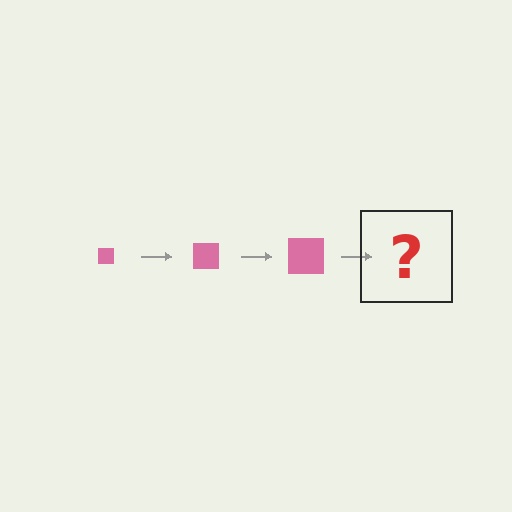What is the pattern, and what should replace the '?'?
The pattern is that the square gets progressively larger each step. The '?' should be a pink square, larger than the previous one.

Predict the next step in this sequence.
The next step is a pink square, larger than the previous one.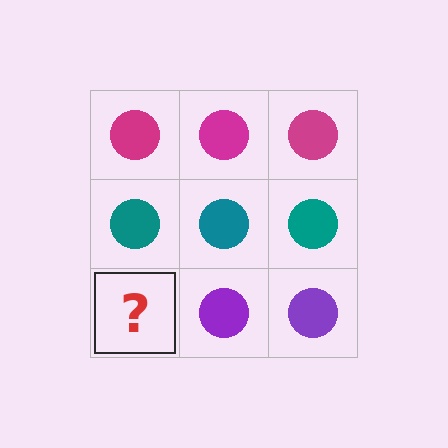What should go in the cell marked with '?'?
The missing cell should contain a purple circle.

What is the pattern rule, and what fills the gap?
The rule is that each row has a consistent color. The gap should be filled with a purple circle.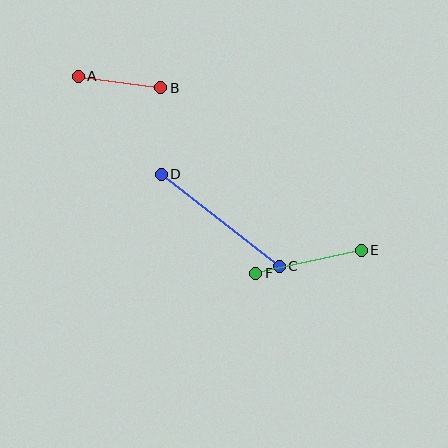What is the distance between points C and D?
The distance is approximately 150 pixels.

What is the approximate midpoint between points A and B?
The midpoint is at approximately (120, 82) pixels.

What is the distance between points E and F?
The distance is approximately 108 pixels.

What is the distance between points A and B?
The distance is approximately 83 pixels.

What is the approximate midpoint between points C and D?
The midpoint is at approximately (220, 220) pixels.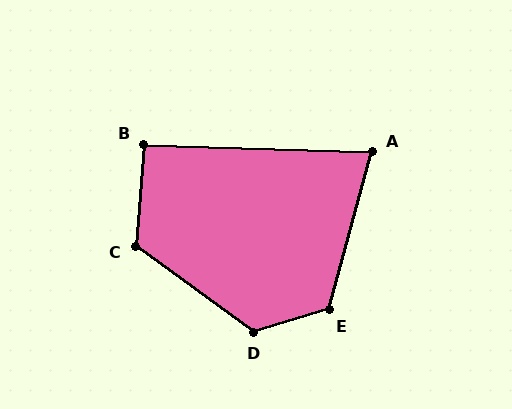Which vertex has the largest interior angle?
D, at approximately 127 degrees.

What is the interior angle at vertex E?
Approximately 122 degrees (obtuse).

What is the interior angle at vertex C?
Approximately 122 degrees (obtuse).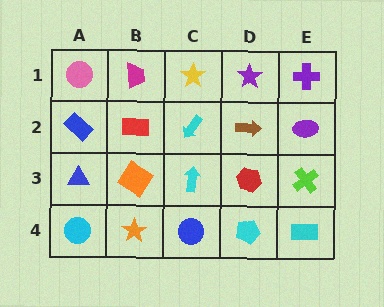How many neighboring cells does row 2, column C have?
4.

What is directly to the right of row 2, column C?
A brown arrow.